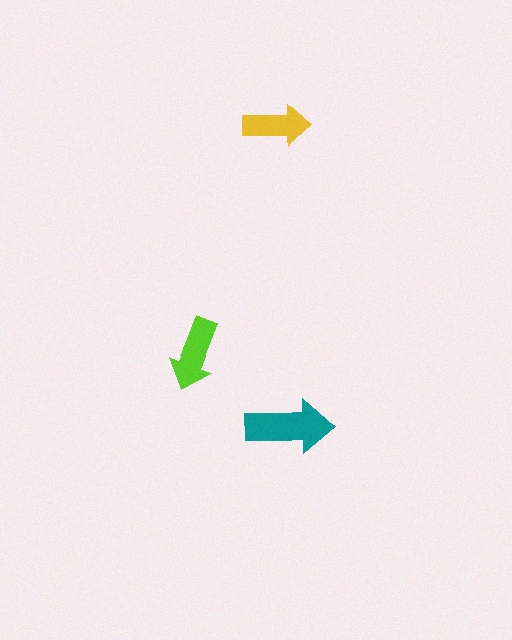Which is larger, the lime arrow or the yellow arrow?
The lime one.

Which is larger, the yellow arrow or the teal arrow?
The teal one.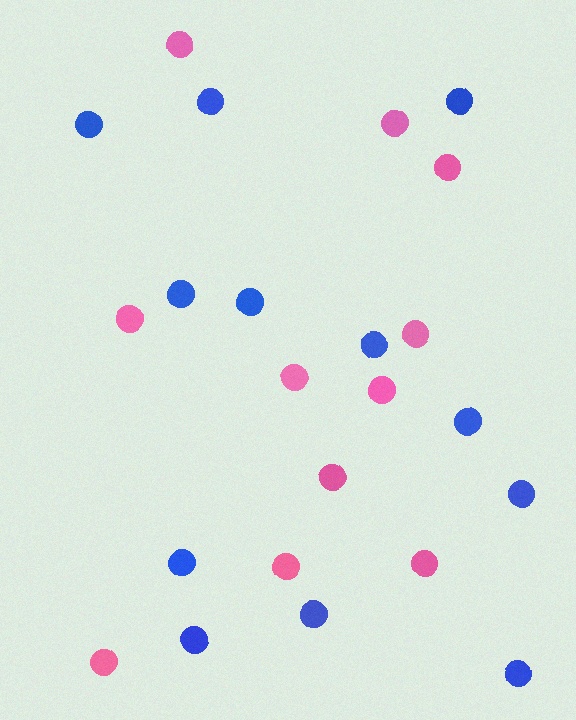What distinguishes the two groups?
There are 2 groups: one group of blue circles (12) and one group of pink circles (11).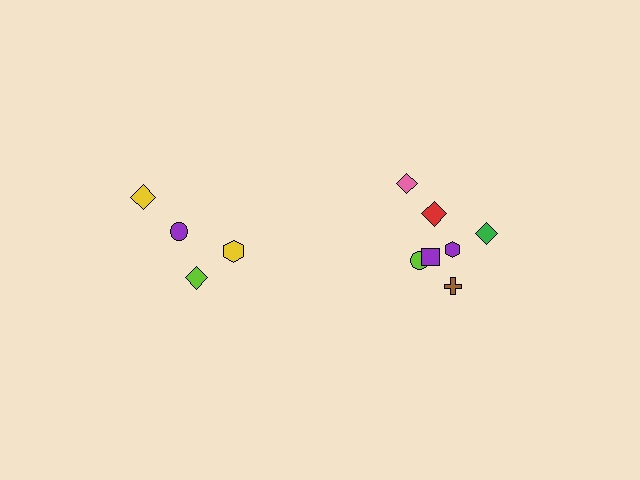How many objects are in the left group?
There are 4 objects.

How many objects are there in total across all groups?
There are 11 objects.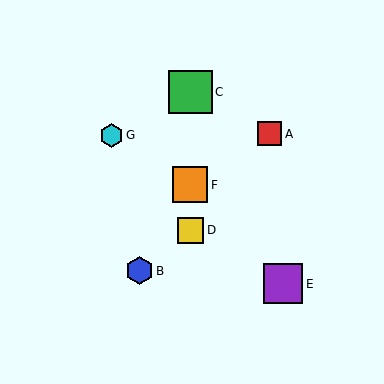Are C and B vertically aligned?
No, C is at x≈190 and B is at x≈140.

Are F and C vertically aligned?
Yes, both are at x≈190.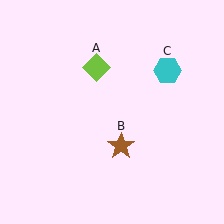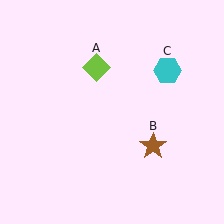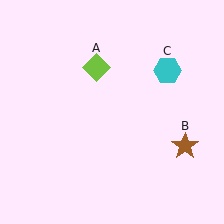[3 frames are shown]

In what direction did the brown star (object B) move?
The brown star (object B) moved right.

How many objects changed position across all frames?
1 object changed position: brown star (object B).